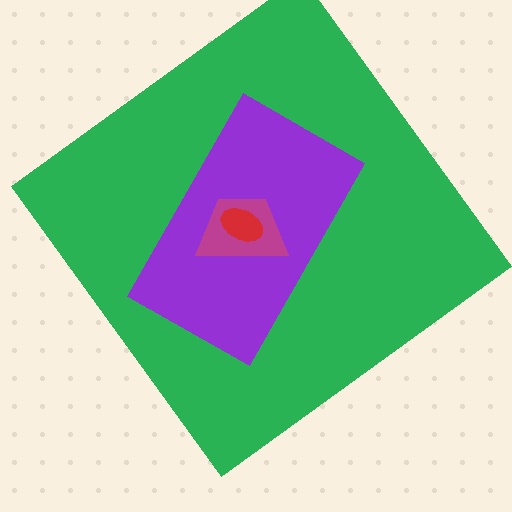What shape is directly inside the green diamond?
The purple rectangle.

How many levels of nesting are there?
4.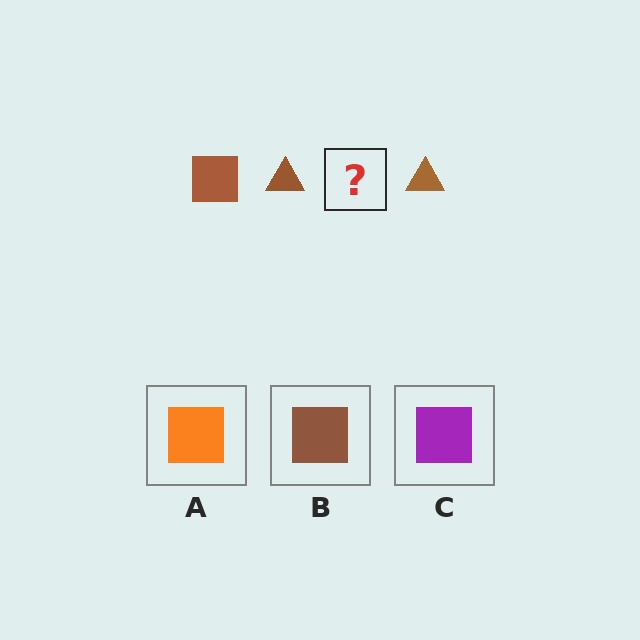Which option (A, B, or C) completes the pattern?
B.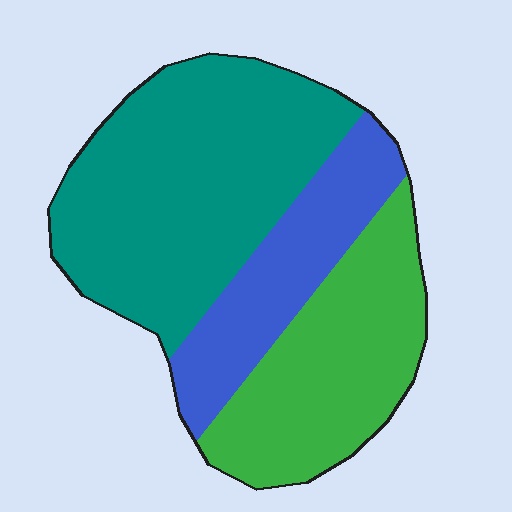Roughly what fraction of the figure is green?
Green takes up about one third (1/3) of the figure.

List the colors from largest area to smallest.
From largest to smallest: teal, green, blue.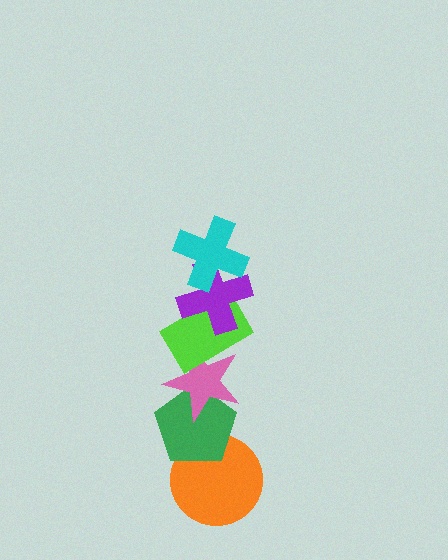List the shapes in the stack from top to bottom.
From top to bottom: the cyan cross, the purple cross, the lime rectangle, the pink star, the green pentagon, the orange circle.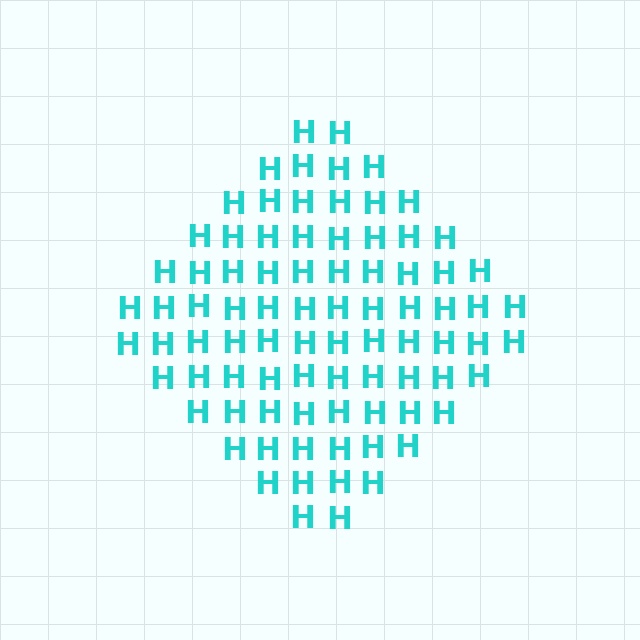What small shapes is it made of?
It is made of small letter H's.